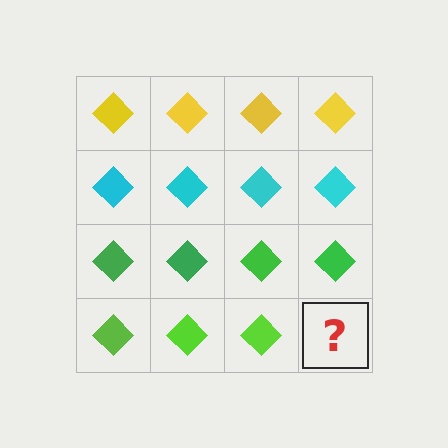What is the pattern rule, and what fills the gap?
The rule is that each row has a consistent color. The gap should be filled with a lime diamond.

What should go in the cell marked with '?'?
The missing cell should contain a lime diamond.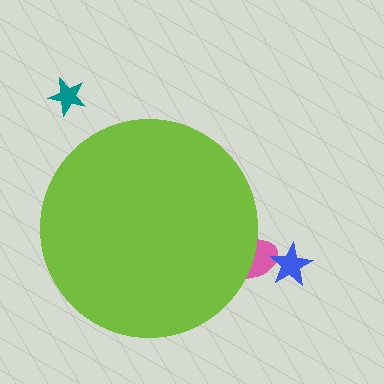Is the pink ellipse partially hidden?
Yes, the pink ellipse is partially hidden behind the lime circle.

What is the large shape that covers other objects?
A lime circle.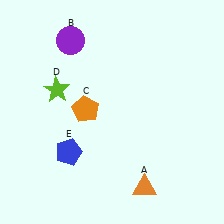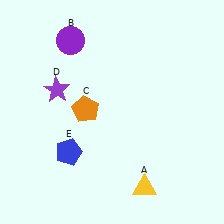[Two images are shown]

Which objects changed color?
A changed from orange to yellow. D changed from lime to purple.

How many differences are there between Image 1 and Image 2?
There are 2 differences between the two images.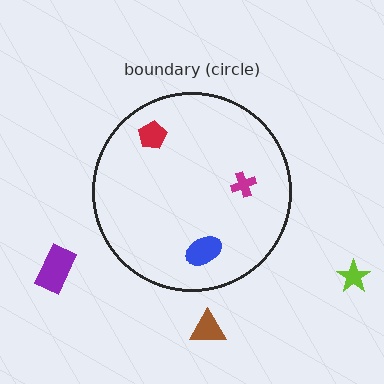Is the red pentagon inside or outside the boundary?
Inside.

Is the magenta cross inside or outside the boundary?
Inside.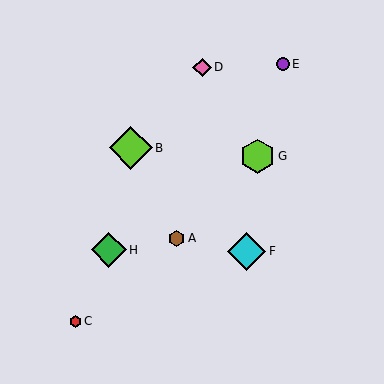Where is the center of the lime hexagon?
The center of the lime hexagon is at (257, 156).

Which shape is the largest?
The lime diamond (labeled B) is the largest.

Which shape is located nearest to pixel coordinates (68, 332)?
The red hexagon (labeled C) at (75, 321) is nearest to that location.